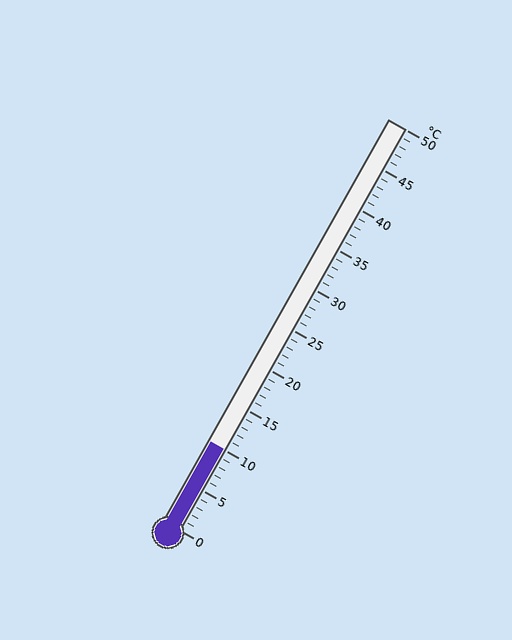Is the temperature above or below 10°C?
The temperature is at 10°C.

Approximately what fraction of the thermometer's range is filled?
The thermometer is filled to approximately 20% of its range.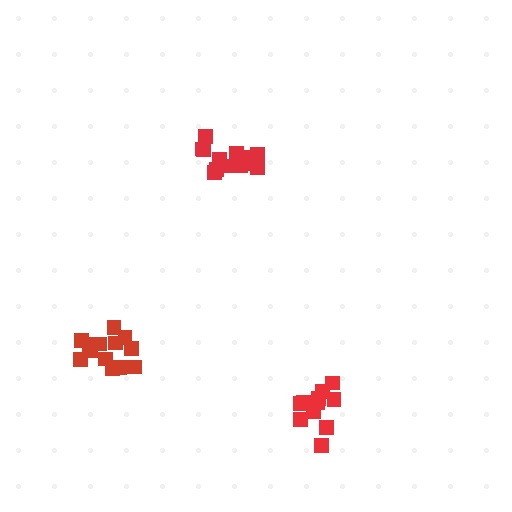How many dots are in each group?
Group 1: 14 dots, Group 2: 13 dots, Group 3: 11 dots (38 total).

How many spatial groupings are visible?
There are 3 spatial groupings.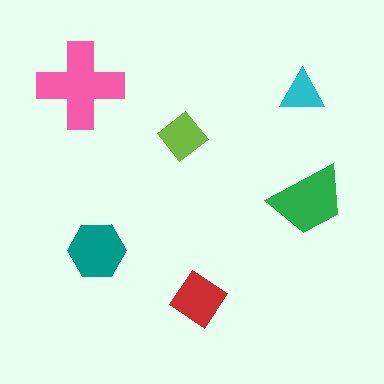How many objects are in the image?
There are 6 objects in the image.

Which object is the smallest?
The cyan triangle.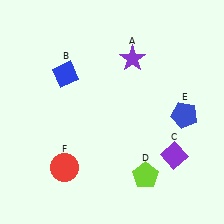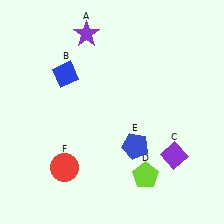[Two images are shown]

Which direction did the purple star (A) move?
The purple star (A) moved left.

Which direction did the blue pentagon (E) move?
The blue pentagon (E) moved left.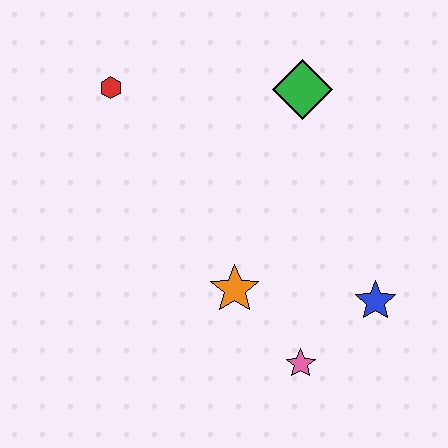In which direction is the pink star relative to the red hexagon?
The pink star is below the red hexagon.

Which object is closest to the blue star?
The pink star is closest to the blue star.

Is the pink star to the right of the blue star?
No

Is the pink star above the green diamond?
No